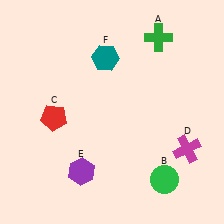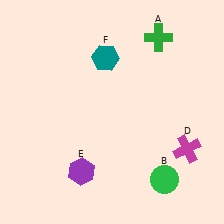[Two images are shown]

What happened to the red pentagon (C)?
The red pentagon (C) was removed in Image 2. It was in the bottom-left area of Image 1.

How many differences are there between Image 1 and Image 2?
There is 1 difference between the two images.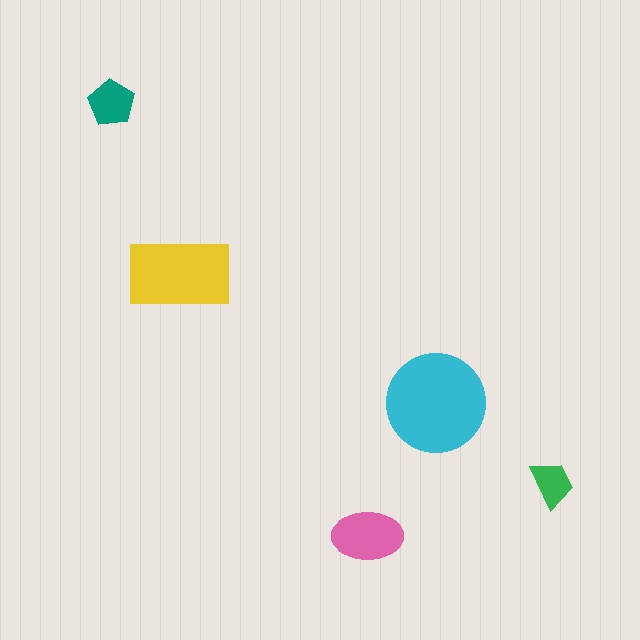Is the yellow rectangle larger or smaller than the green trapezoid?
Larger.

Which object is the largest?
The cyan circle.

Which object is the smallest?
The green trapezoid.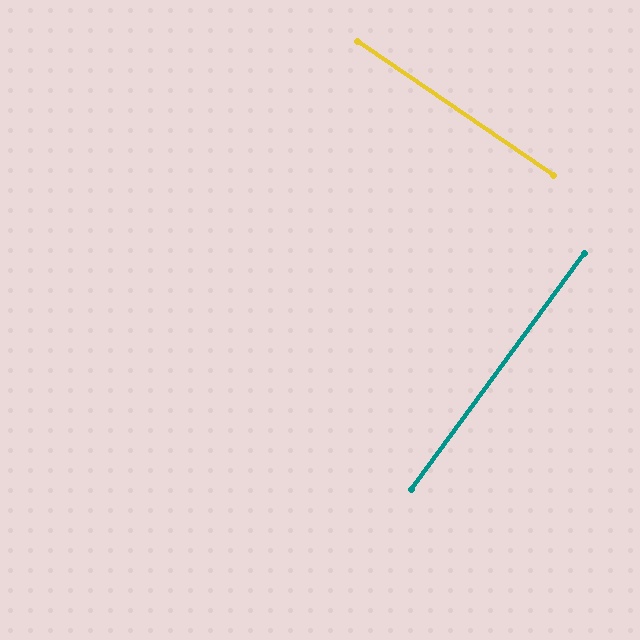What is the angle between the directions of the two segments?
Approximately 88 degrees.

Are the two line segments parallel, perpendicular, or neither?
Perpendicular — they meet at approximately 88°.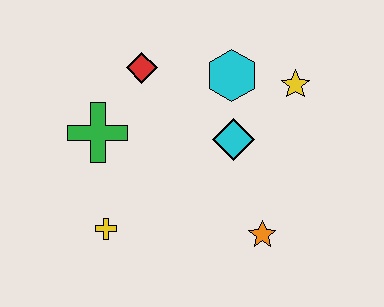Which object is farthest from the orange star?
The red diamond is farthest from the orange star.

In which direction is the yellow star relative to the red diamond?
The yellow star is to the right of the red diamond.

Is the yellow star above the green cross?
Yes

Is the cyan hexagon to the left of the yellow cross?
No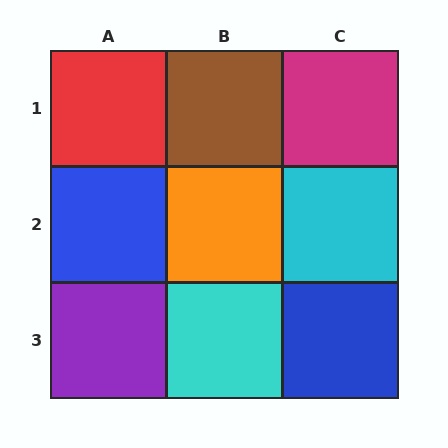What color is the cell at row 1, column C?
Magenta.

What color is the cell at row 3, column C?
Blue.